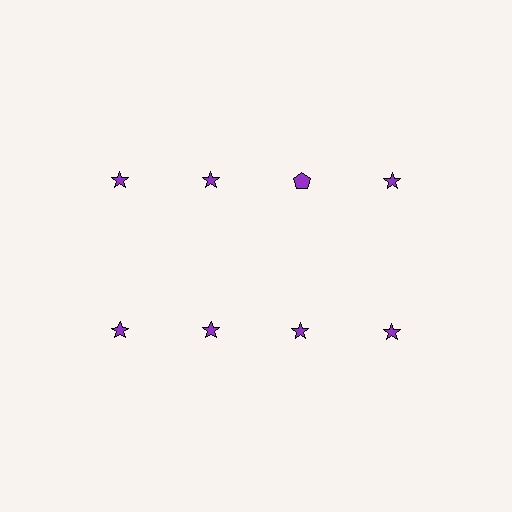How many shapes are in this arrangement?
There are 8 shapes arranged in a grid pattern.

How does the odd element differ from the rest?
It has a different shape: pentagon instead of star.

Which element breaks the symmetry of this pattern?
The purple pentagon in the top row, center column breaks the symmetry. All other shapes are purple stars.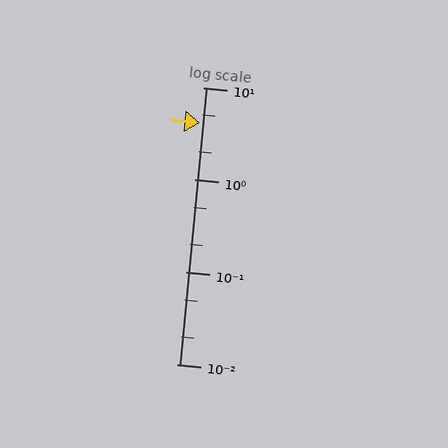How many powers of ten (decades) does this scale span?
The scale spans 3 decades, from 0.01 to 10.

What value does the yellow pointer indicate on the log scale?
The pointer indicates approximately 4.1.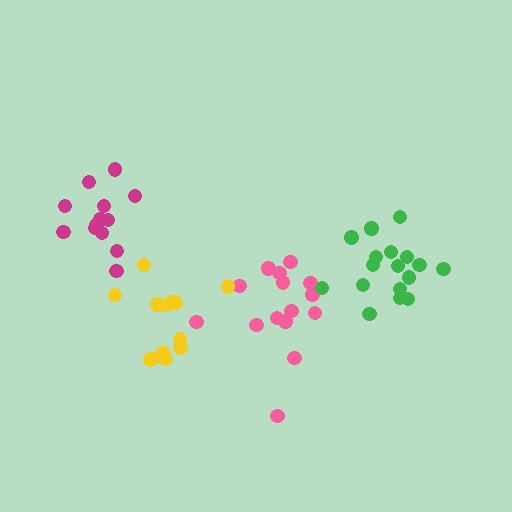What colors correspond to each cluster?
The clusters are colored: pink, magenta, yellow, green.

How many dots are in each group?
Group 1: 15 dots, Group 2: 13 dots, Group 3: 14 dots, Group 4: 17 dots (59 total).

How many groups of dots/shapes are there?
There are 4 groups.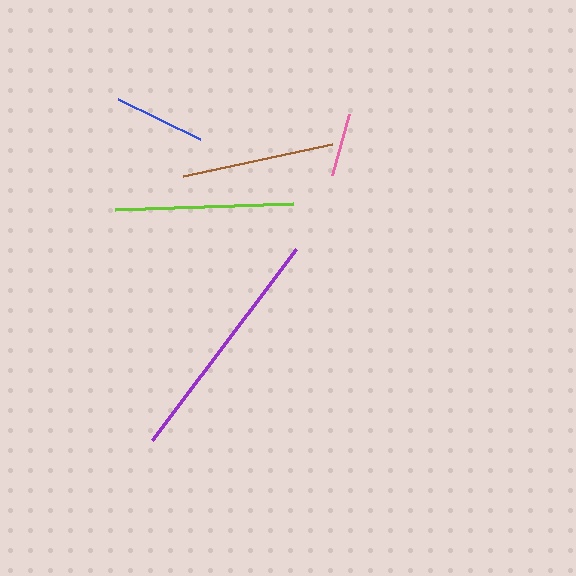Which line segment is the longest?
The purple line is the longest at approximately 238 pixels.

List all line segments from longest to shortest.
From longest to shortest: purple, lime, brown, blue, pink.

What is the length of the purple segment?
The purple segment is approximately 238 pixels long.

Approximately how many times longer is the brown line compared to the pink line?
The brown line is approximately 2.4 times the length of the pink line.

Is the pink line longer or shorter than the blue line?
The blue line is longer than the pink line.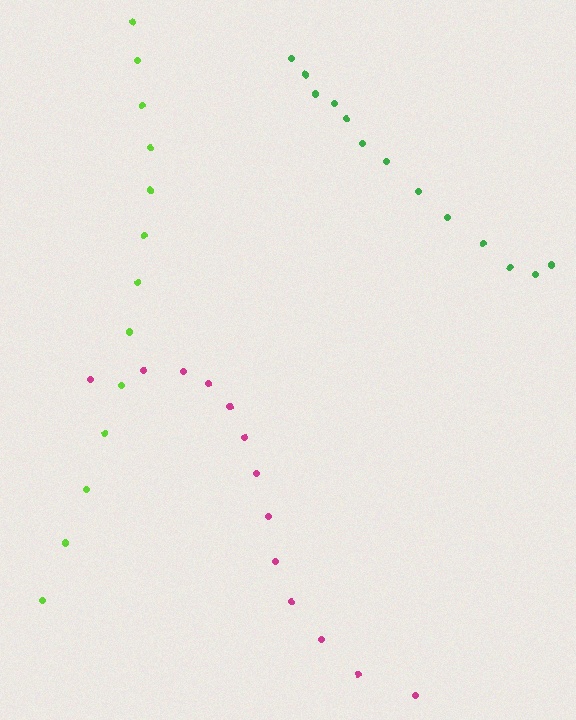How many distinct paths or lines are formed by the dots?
There are 3 distinct paths.